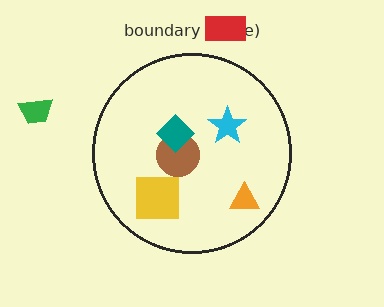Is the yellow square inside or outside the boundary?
Inside.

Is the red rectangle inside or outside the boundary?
Outside.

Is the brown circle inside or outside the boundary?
Inside.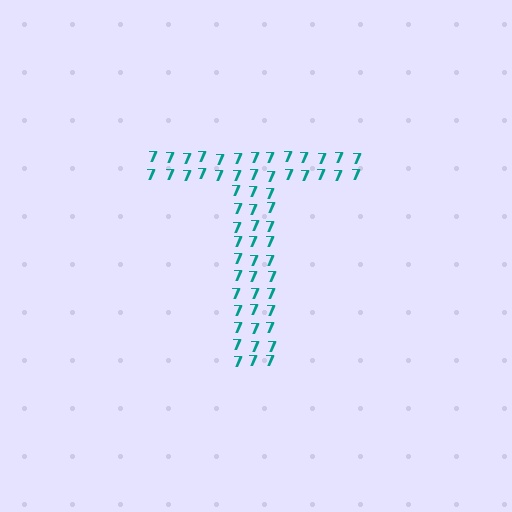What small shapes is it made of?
It is made of small digit 7's.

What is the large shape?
The large shape is the letter T.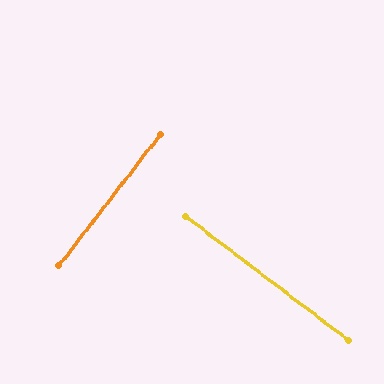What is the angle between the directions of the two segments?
Approximately 90 degrees.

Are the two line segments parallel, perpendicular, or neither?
Perpendicular — they meet at approximately 90°.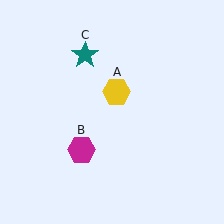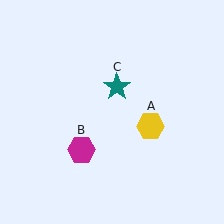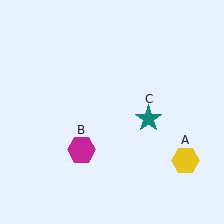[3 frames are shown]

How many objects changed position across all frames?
2 objects changed position: yellow hexagon (object A), teal star (object C).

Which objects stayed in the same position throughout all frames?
Magenta hexagon (object B) remained stationary.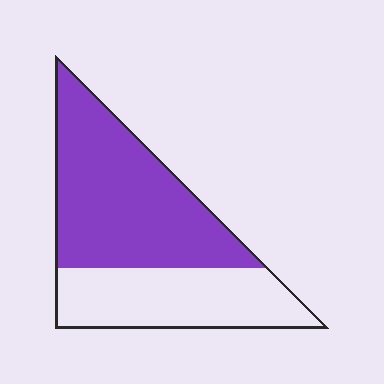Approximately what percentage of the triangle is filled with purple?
Approximately 60%.